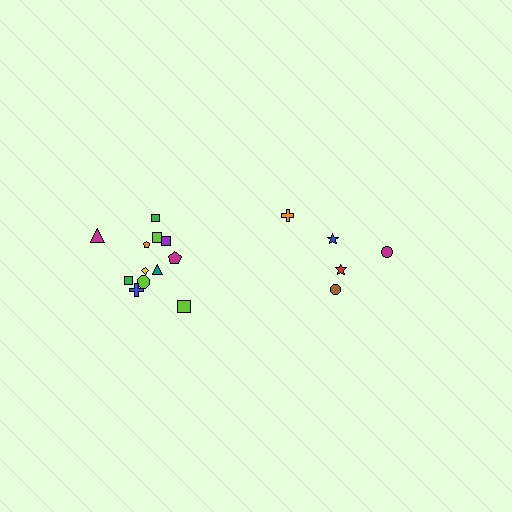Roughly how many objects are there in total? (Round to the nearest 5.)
Roughly 15 objects in total.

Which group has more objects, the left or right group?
The left group.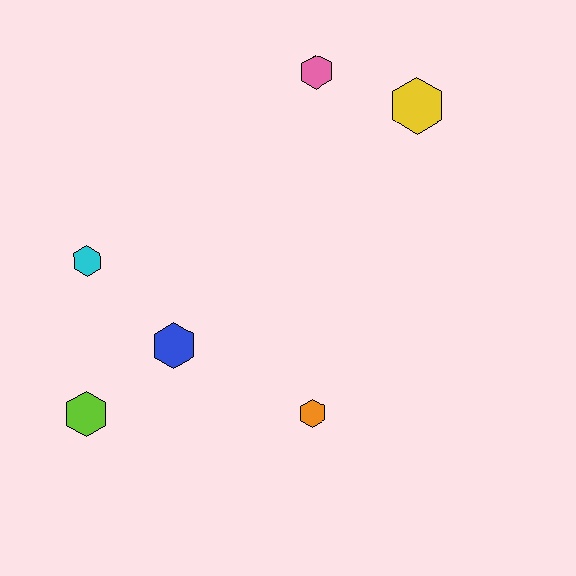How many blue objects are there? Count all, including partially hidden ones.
There is 1 blue object.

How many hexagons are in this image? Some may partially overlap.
There are 6 hexagons.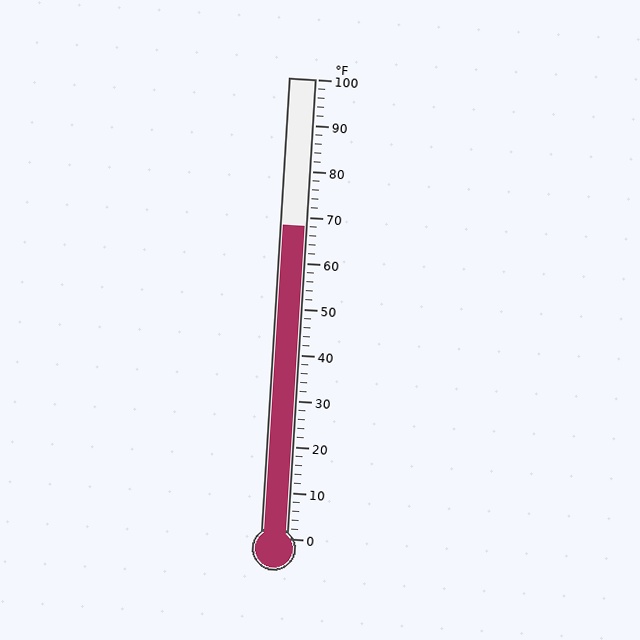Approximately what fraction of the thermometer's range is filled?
The thermometer is filled to approximately 70% of its range.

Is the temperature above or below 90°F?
The temperature is below 90°F.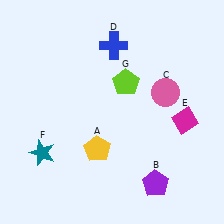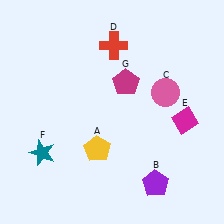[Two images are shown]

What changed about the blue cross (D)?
In Image 1, D is blue. In Image 2, it changed to red.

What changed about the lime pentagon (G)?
In Image 1, G is lime. In Image 2, it changed to magenta.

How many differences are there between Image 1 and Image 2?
There are 2 differences between the two images.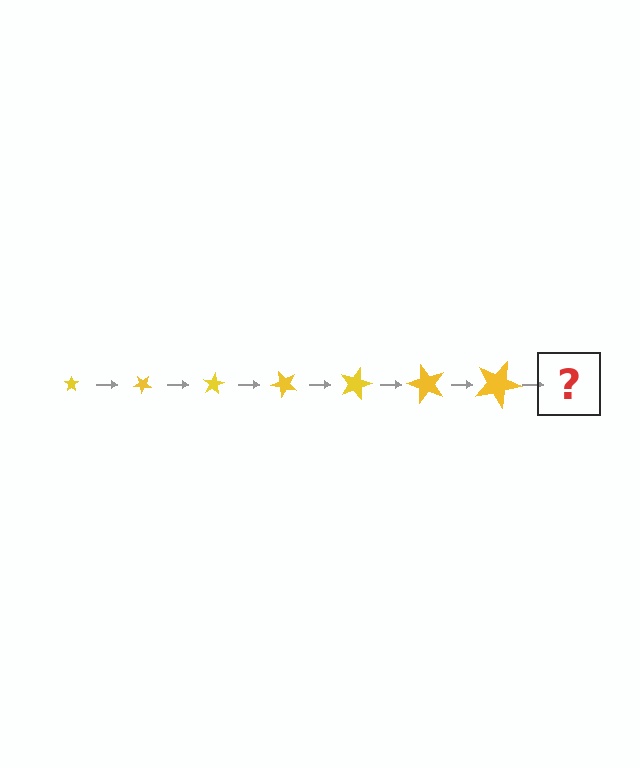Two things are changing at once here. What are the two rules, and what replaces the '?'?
The two rules are that the star grows larger each step and it rotates 40 degrees each step. The '?' should be a star, larger than the previous one and rotated 280 degrees from the start.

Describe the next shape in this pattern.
It should be a star, larger than the previous one and rotated 280 degrees from the start.